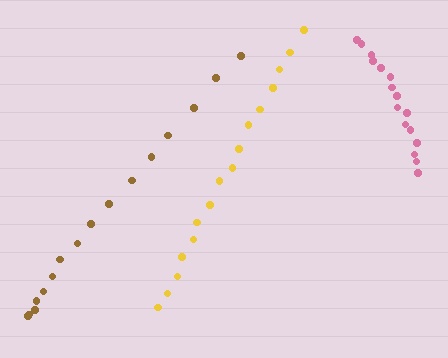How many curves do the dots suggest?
There are 3 distinct paths.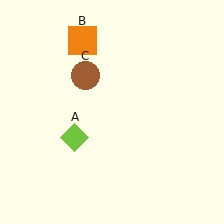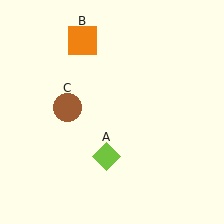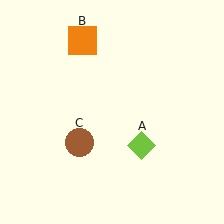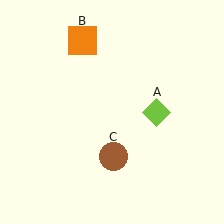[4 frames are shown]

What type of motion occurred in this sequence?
The lime diamond (object A), brown circle (object C) rotated counterclockwise around the center of the scene.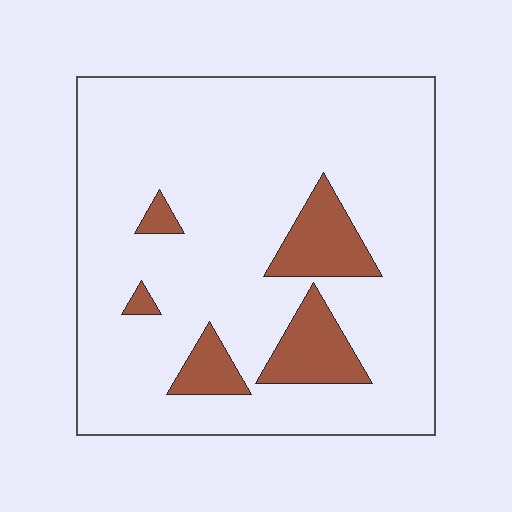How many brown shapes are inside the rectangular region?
5.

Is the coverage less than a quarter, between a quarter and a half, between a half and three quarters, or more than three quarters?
Less than a quarter.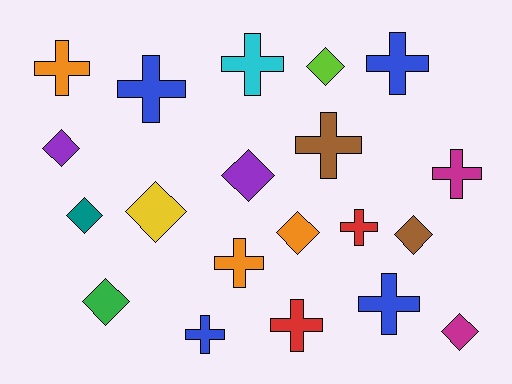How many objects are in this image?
There are 20 objects.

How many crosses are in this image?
There are 11 crosses.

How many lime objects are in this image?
There is 1 lime object.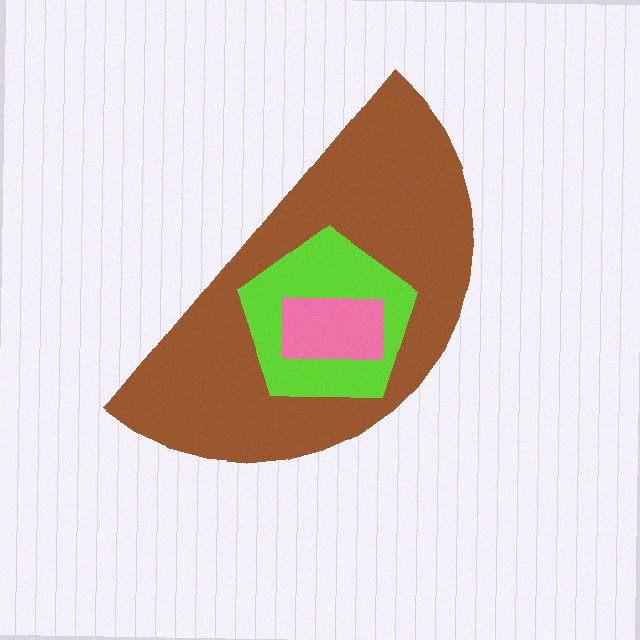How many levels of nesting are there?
3.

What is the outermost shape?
The brown semicircle.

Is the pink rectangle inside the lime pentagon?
Yes.